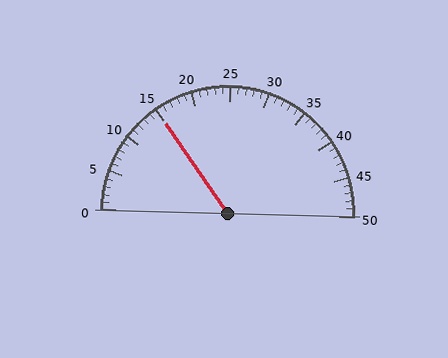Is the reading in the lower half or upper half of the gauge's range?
The reading is in the lower half of the range (0 to 50).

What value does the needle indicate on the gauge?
The needle indicates approximately 15.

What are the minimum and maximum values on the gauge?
The gauge ranges from 0 to 50.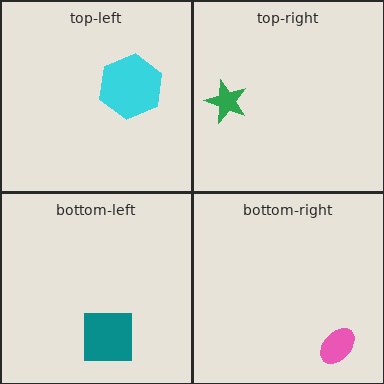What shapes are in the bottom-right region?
The pink ellipse.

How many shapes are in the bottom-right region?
1.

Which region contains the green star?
The top-right region.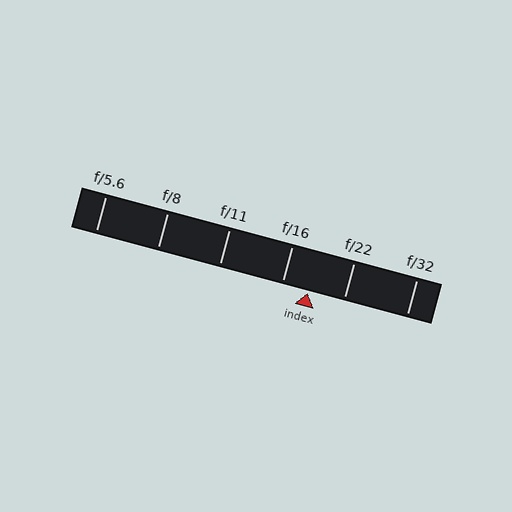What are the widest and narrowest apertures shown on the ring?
The widest aperture shown is f/5.6 and the narrowest is f/32.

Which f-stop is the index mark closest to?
The index mark is closest to f/16.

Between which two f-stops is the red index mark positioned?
The index mark is between f/16 and f/22.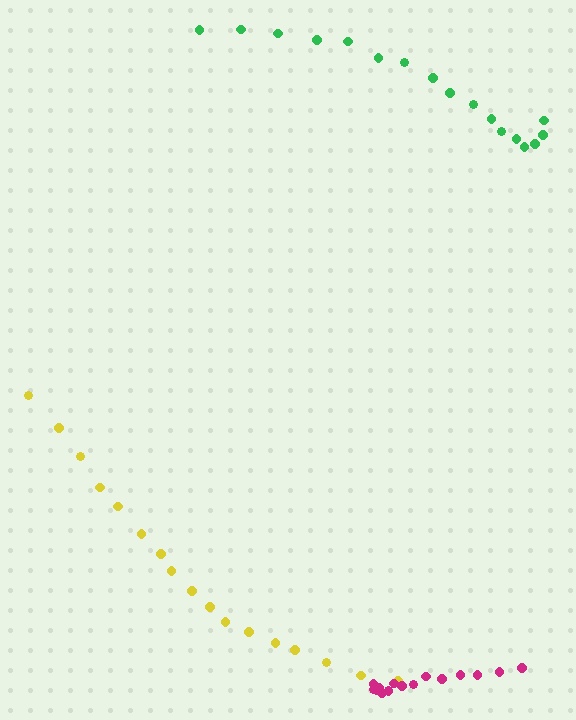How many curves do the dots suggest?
There are 3 distinct paths.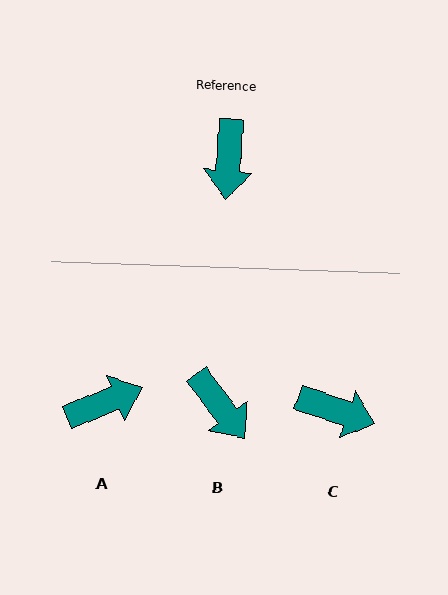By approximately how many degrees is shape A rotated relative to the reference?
Approximately 116 degrees counter-clockwise.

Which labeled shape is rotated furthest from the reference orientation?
A, about 116 degrees away.